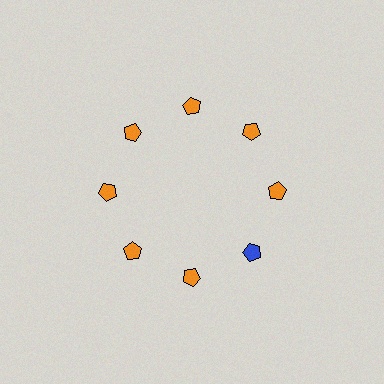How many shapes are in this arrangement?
There are 8 shapes arranged in a ring pattern.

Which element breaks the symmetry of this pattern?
The blue pentagon at roughly the 4 o'clock position breaks the symmetry. All other shapes are orange pentagons.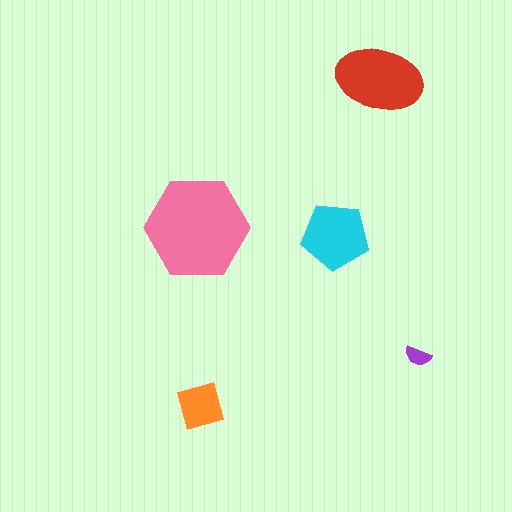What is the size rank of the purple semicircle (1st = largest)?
5th.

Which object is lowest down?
The orange diamond is bottommost.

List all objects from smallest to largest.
The purple semicircle, the orange diamond, the cyan pentagon, the red ellipse, the pink hexagon.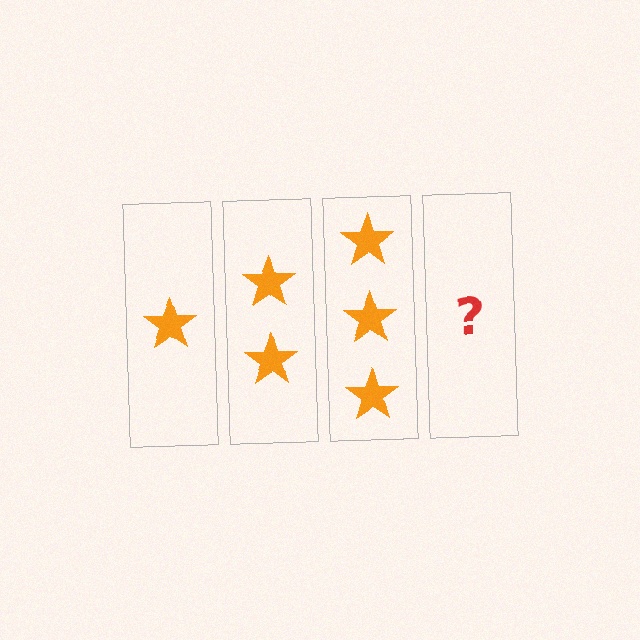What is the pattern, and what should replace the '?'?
The pattern is that each step adds one more star. The '?' should be 4 stars.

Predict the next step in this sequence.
The next step is 4 stars.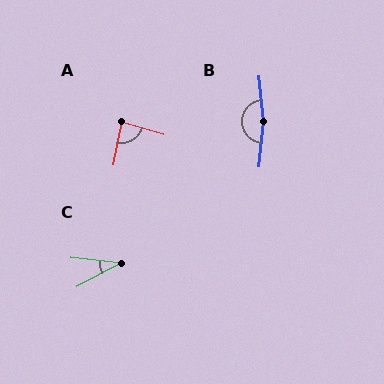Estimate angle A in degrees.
Approximately 86 degrees.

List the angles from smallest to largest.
C (34°), A (86°), B (168°).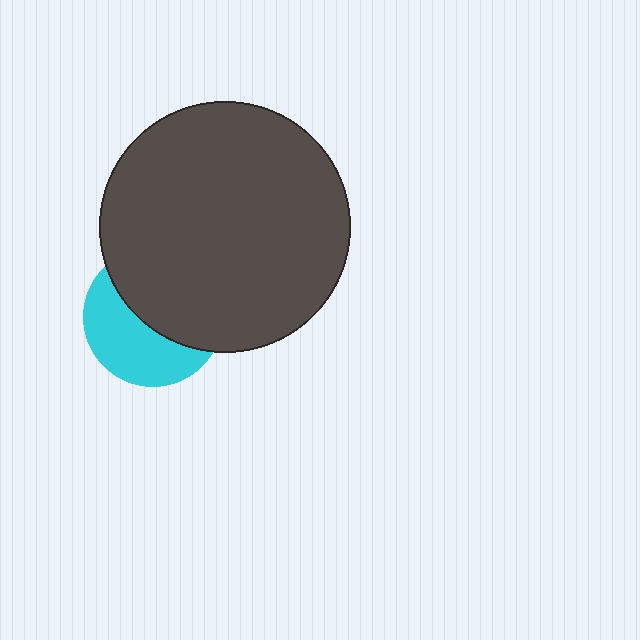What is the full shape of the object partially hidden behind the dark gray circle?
The partially hidden object is a cyan circle.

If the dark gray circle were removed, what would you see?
You would see the complete cyan circle.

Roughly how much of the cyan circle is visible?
About half of it is visible (roughly 46%).